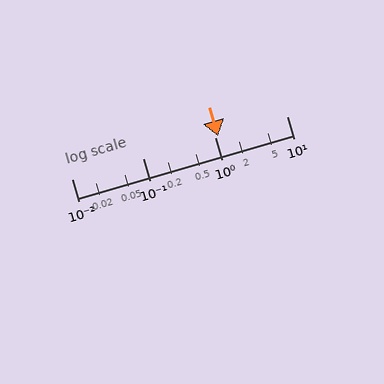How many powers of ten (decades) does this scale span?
The scale spans 3 decades, from 0.01 to 10.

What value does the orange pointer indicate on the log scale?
The pointer indicates approximately 1.1.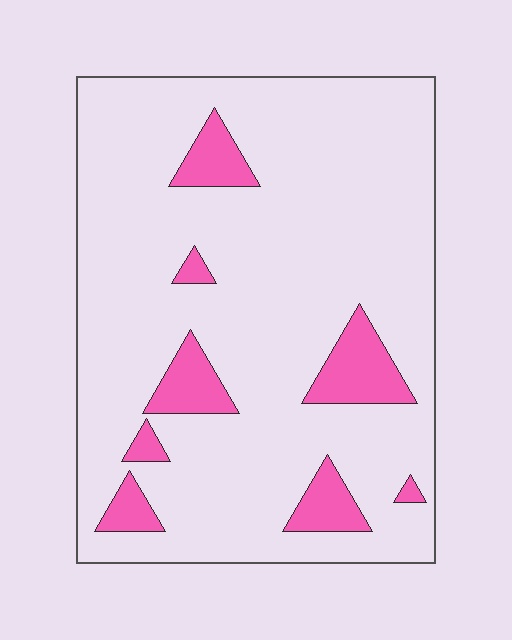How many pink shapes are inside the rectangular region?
8.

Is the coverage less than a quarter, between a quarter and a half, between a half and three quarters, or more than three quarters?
Less than a quarter.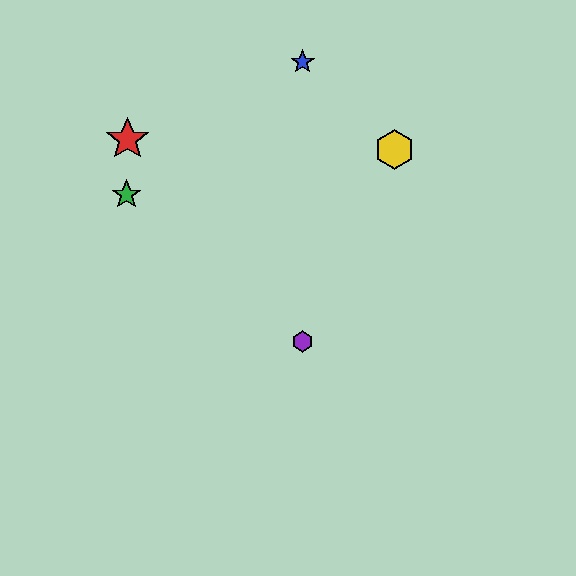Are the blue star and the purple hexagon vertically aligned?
Yes, both are at x≈303.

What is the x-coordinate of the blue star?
The blue star is at x≈303.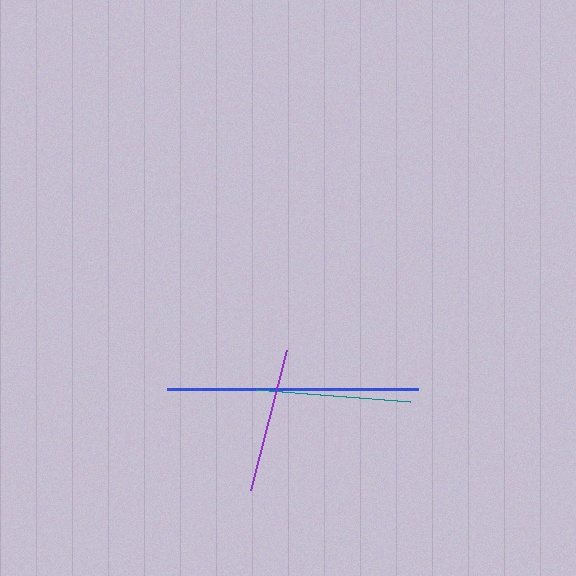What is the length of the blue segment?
The blue segment is approximately 251 pixels long.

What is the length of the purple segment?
The purple segment is approximately 145 pixels long.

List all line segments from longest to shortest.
From longest to shortest: blue, teal, purple.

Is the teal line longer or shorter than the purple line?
The teal line is longer than the purple line.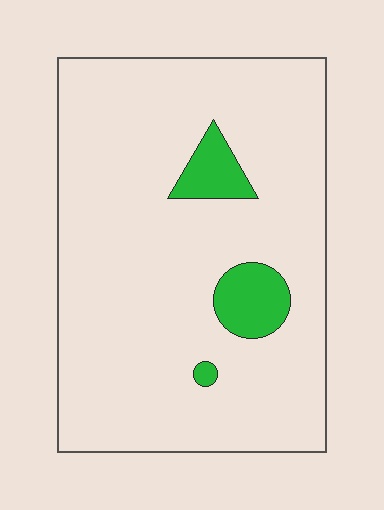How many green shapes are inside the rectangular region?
3.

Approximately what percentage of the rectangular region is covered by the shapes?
Approximately 10%.